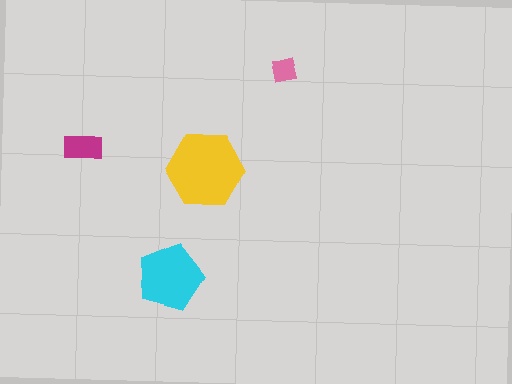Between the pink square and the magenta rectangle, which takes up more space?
The magenta rectangle.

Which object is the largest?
The yellow hexagon.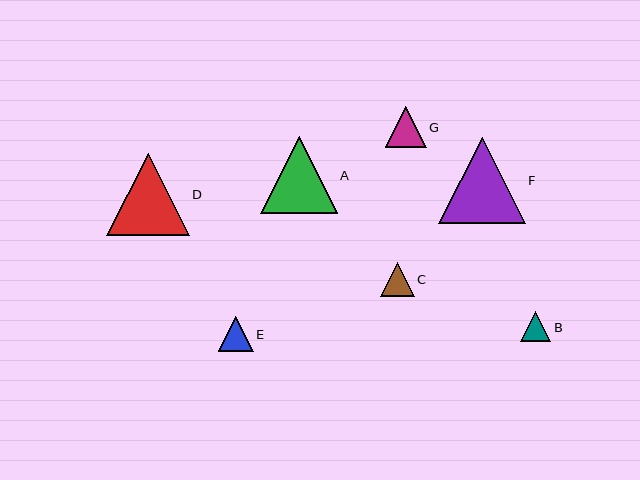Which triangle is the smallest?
Triangle B is the smallest with a size of approximately 30 pixels.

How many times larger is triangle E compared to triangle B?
Triangle E is approximately 1.2 times the size of triangle B.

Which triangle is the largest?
Triangle F is the largest with a size of approximately 86 pixels.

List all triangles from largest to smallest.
From largest to smallest: F, D, A, G, E, C, B.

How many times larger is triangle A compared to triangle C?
Triangle A is approximately 2.3 times the size of triangle C.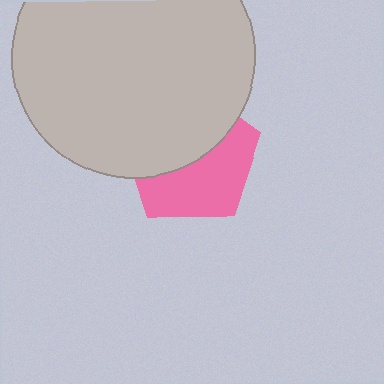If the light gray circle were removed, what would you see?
You would see the complete pink pentagon.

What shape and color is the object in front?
The object in front is a light gray circle.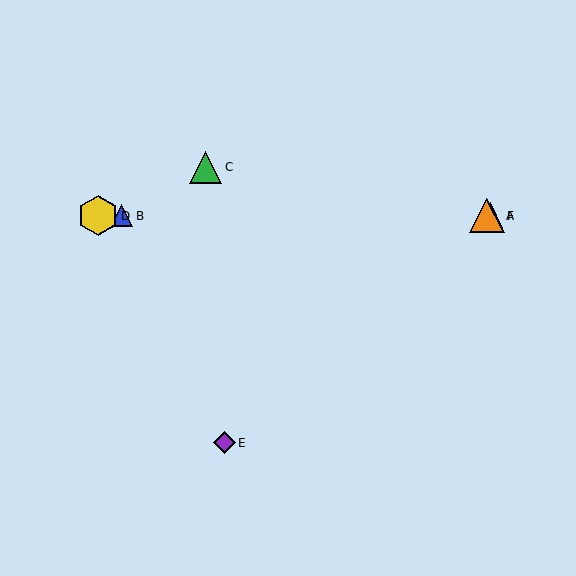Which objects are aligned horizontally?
Objects A, B, D, F are aligned horizontally.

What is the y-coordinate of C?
Object C is at y≈167.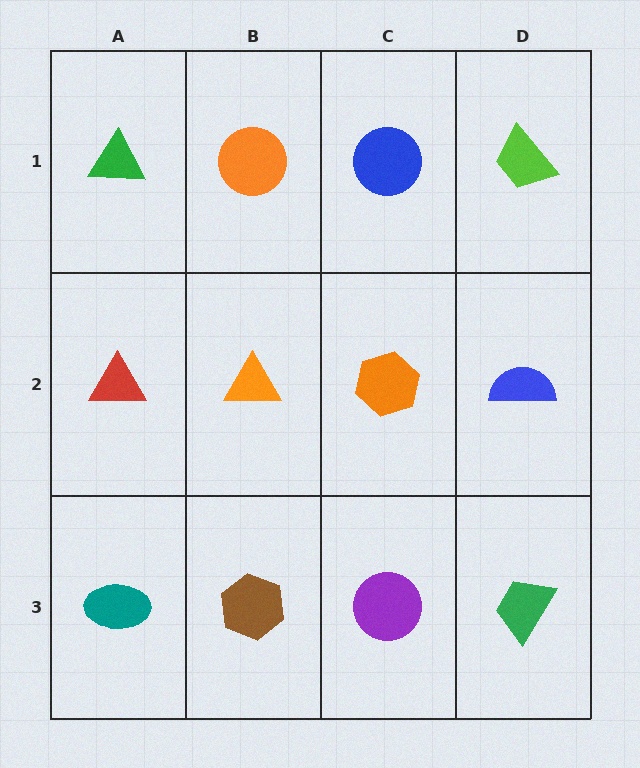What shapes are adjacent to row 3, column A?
A red triangle (row 2, column A), a brown hexagon (row 3, column B).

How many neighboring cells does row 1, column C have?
3.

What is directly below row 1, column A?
A red triangle.